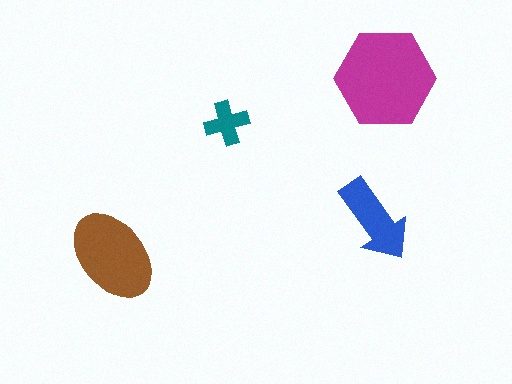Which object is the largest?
The magenta hexagon.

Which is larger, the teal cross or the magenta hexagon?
The magenta hexagon.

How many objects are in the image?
There are 4 objects in the image.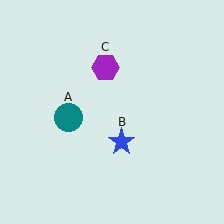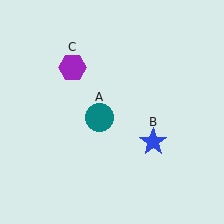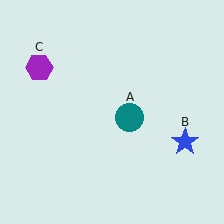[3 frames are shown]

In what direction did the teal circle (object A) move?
The teal circle (object A) moved right.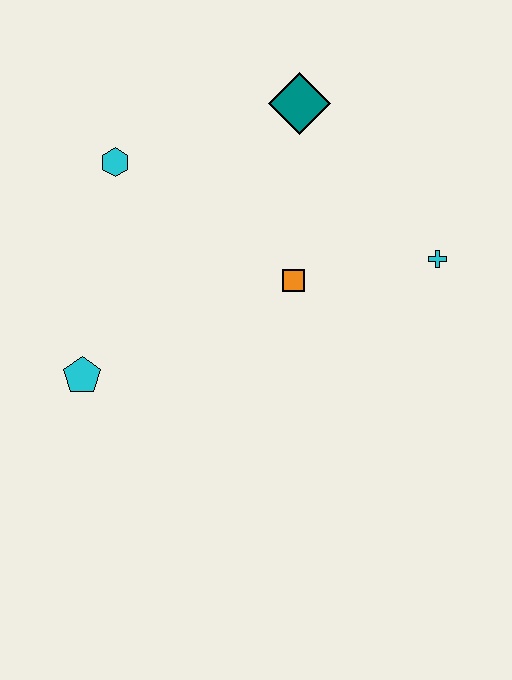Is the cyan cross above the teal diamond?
No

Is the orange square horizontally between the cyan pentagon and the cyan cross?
Yes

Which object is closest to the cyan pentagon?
The cyan hexagon is closest to the cyan pentagon.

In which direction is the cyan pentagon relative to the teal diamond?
The cyan pentagon is below the teal diamond.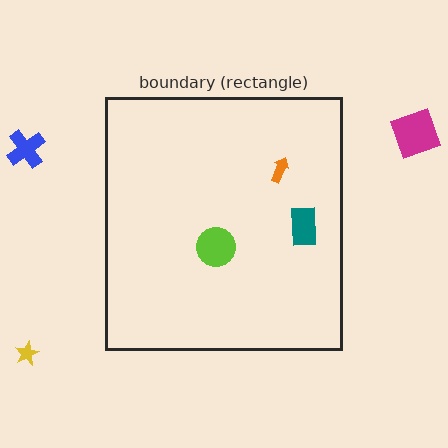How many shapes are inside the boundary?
3 inside, 3 outside.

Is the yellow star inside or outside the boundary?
Outside.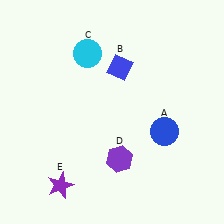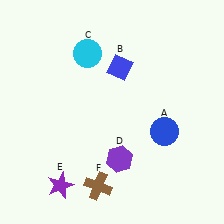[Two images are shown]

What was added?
A brown cross (F) was added in Image 2.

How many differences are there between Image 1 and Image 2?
There is 1 difference between the two images.